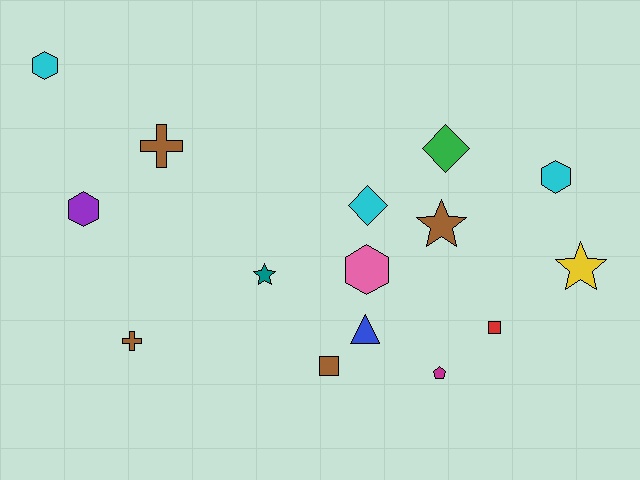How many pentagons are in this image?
There is 1 pentagon.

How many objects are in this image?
There are 15 objects.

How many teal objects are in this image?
There is 1 teal object.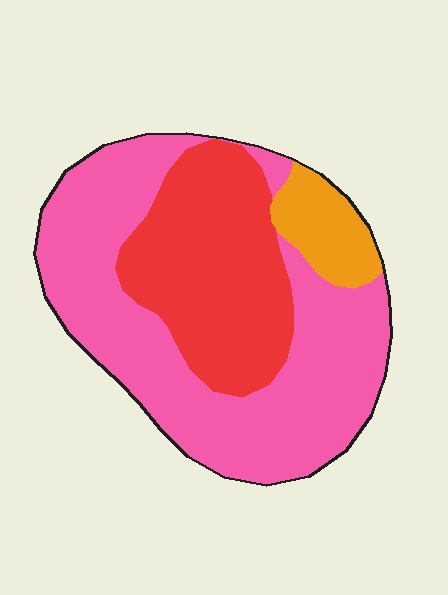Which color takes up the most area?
Pink, at roughly 60%.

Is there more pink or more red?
Pink.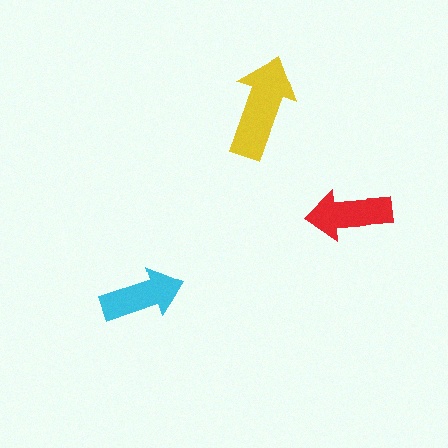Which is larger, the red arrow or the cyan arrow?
The red one.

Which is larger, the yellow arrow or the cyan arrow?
The yellow one.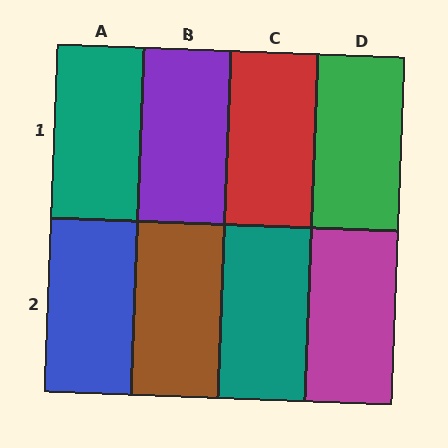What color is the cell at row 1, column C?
Red.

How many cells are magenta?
1 cell is magenta.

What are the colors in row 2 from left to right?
Blue, brown, teal, magenta.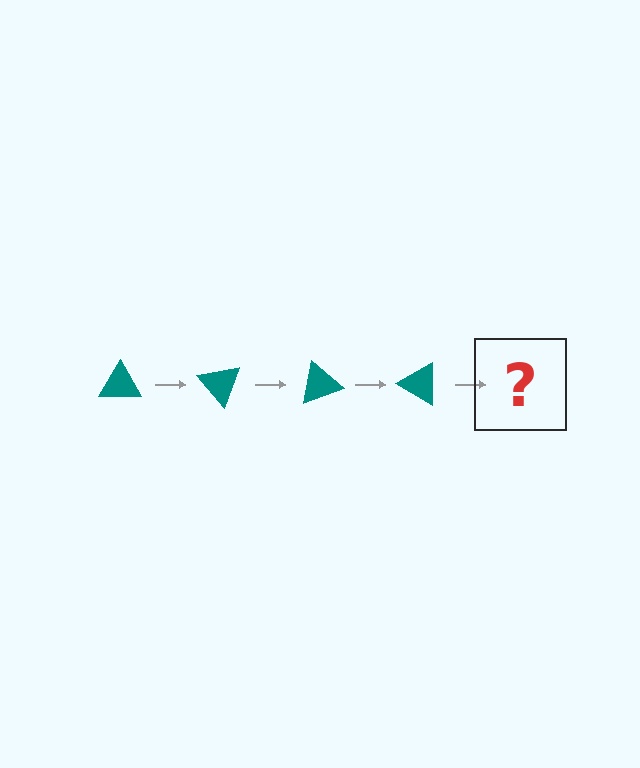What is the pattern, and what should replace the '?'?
The pattern is that the triangle rotates 50 degrees each step. The '?' should be a teal triangle rotated 200 degrees.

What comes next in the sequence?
The next element should be a teal triangle rotated 200 degrees.